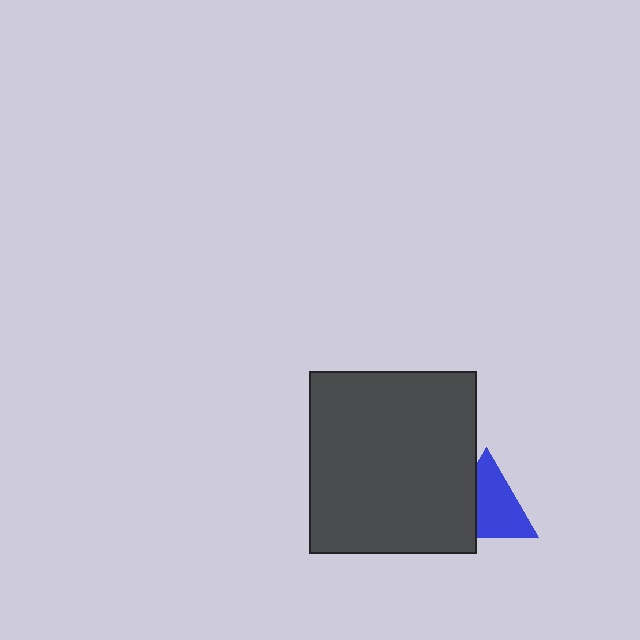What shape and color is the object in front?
The object in front is a dark gray rectangle.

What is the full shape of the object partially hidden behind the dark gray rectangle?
The partially hidden object is a blue triangle.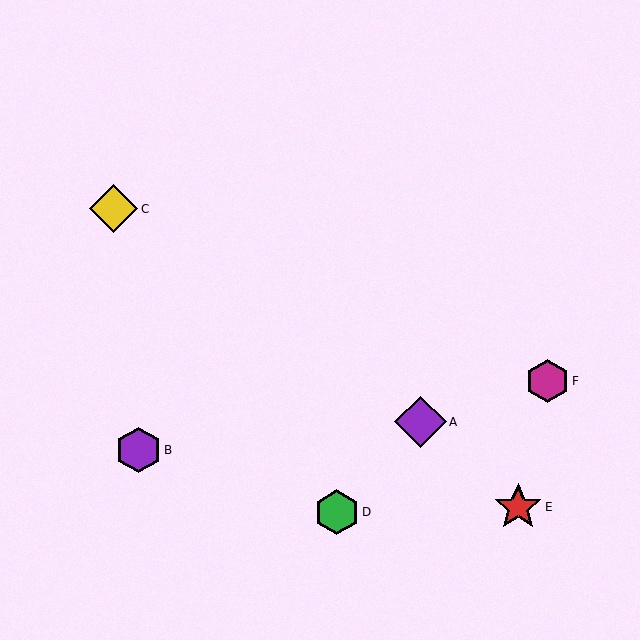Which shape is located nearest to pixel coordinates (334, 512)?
The green hexagon (labeled D) at (337, 512) is nearest to that location.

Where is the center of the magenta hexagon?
The center of the magenta hexagon is at (548, 381).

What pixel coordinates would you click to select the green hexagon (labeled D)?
Click at (337, 512) to select the green hexagon D.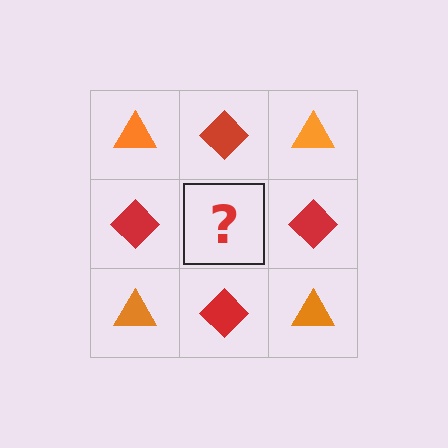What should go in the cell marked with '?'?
The missing cell should contain an orange triangle.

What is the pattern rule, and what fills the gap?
The rule is that it alternates orange triangle and red diamond in a checkerboard pattern. The gap should be filled with an orange triangle.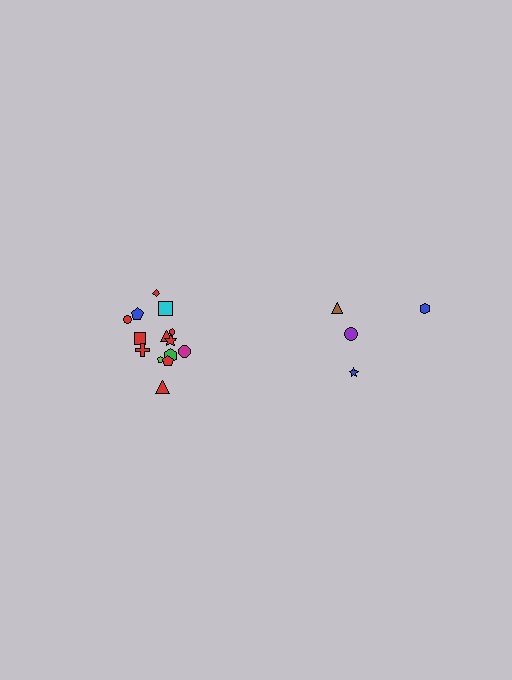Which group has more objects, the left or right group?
The left group.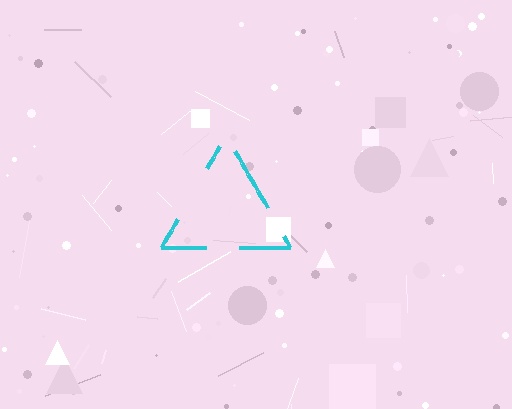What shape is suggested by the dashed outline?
The dashed outline suggests a triangle.